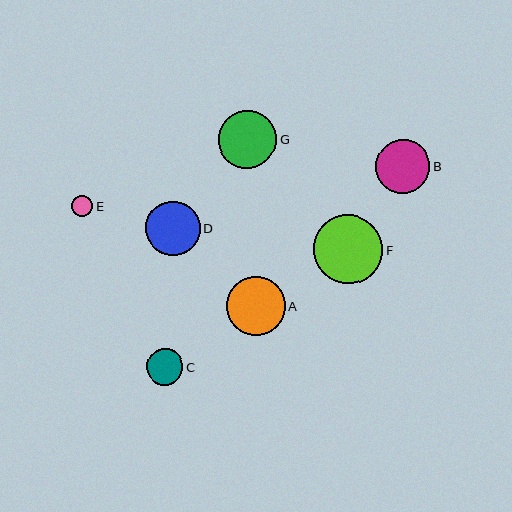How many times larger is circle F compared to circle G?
Circle F is approximately 1.2 times the size of circle G.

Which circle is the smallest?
Circle E is the smallest with a size of approximately 21 pixels.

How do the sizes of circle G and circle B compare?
Circle G and circle B are approximately the same size.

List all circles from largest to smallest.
From largest to smallest: F, A, G, D, B, C, E.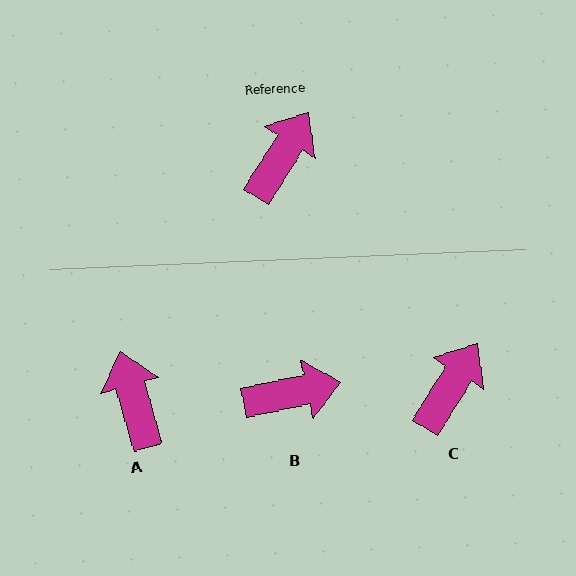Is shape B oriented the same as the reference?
No, it is off by about 46 degrees.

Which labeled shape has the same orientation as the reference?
C.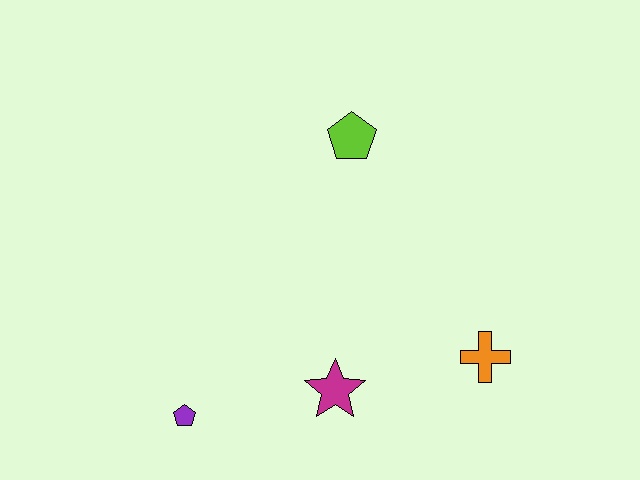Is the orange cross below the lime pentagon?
Yes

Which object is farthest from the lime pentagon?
The purple pentagon is farthest from the lime pentagon.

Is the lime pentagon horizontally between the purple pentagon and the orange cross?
Yes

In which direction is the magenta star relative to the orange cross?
The magenta star is to the left of the orange cross.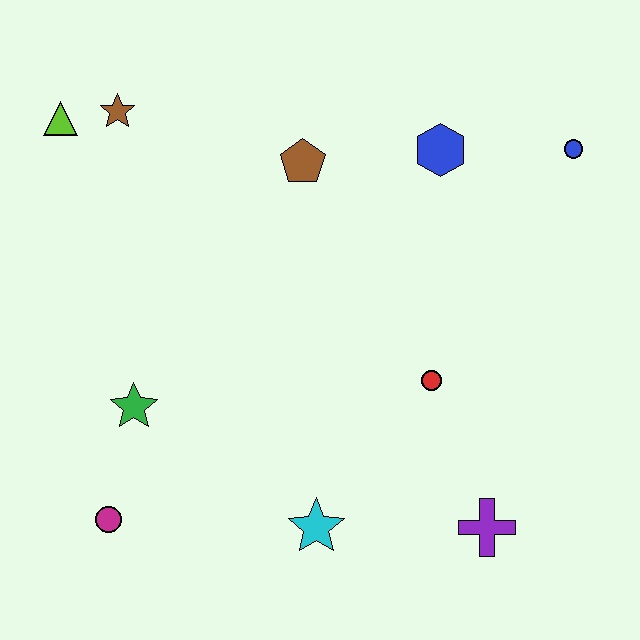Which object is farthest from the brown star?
The purple cross is farthest from the brown star.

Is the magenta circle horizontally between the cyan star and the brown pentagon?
No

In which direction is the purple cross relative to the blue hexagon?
The purple cross is below the blue hexagon.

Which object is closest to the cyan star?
The purple cross is closest to the cyan star.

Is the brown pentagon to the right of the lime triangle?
Yes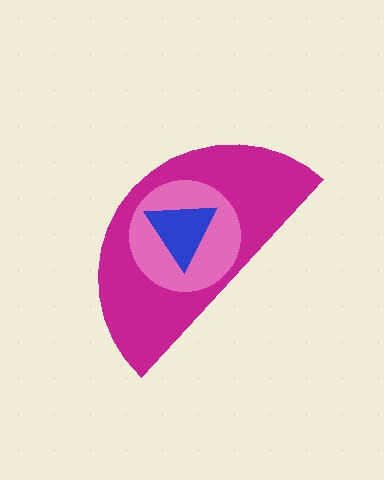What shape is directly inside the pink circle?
The blue triangle.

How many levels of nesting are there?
3.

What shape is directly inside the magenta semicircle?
The pink circle.